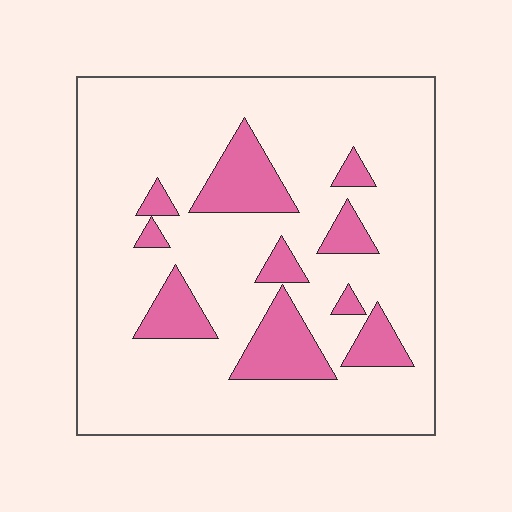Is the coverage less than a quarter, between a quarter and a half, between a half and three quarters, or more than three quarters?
Less than a quarter.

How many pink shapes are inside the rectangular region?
10.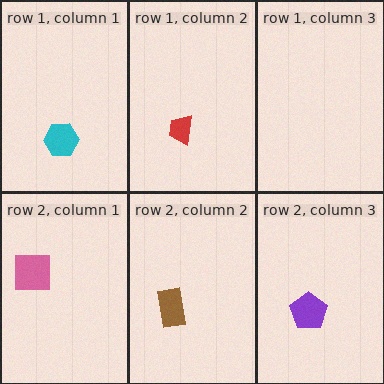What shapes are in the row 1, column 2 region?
The red trapezoid.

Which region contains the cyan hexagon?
The row 1, column 1 region.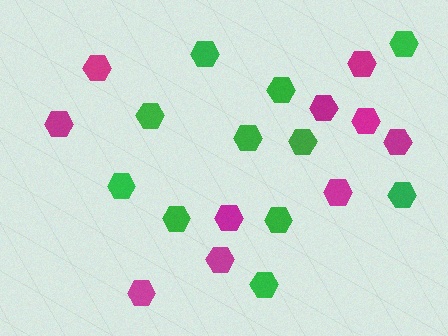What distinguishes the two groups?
There are 2 groups: one group of magenta hexagons (10) and one group of green hexagons (11).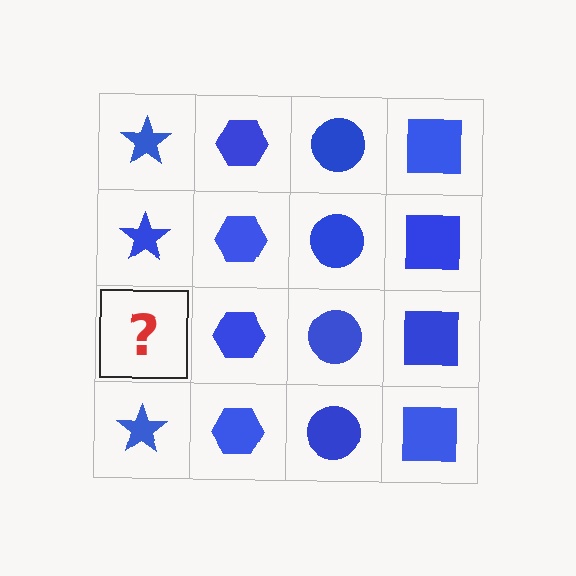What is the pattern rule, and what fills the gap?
The rule is that each column has a consistent shape. The gap should be filled with a blue star.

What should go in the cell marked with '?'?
The missing cell should contain a blue star.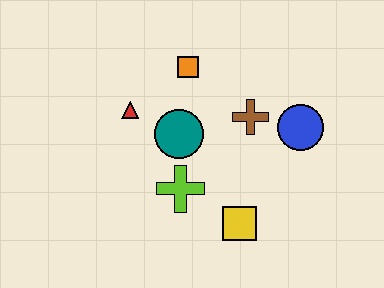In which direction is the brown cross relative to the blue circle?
The brown cross is to the left of the blue circle.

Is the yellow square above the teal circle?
No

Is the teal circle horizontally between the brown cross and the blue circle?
No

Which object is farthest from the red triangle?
The blue circle is farthest from the red triangle.